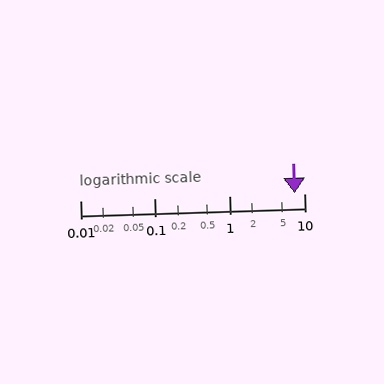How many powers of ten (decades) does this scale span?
The scale spans 3 decades, from 0.01 to 10.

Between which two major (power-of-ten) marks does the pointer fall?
The pointer is between 1 and 10.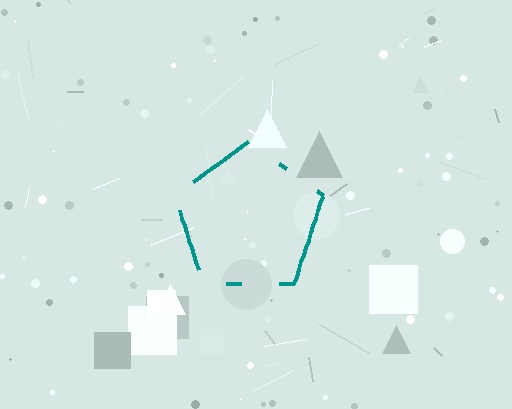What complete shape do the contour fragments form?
The contour fragments form a pentagon.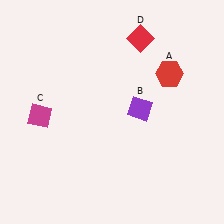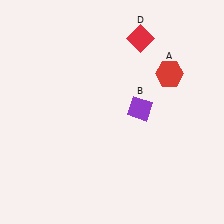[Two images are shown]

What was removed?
The magenta diamond (C) was removed in Image 2.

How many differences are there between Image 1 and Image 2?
There is 1 difference between the two images.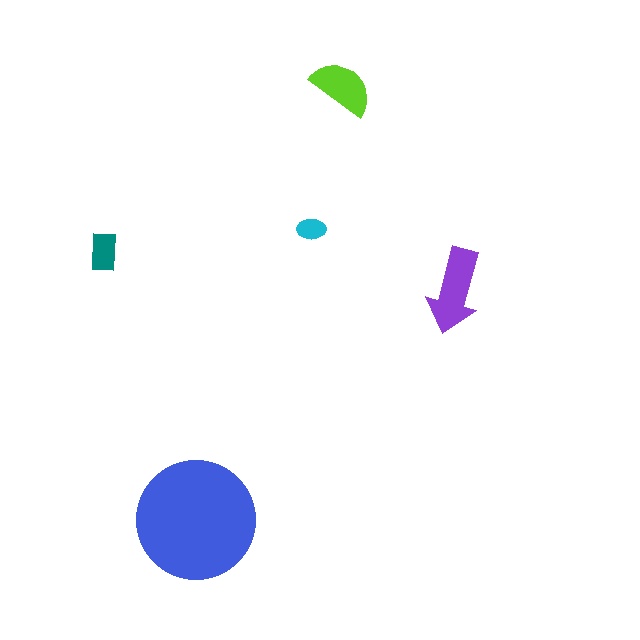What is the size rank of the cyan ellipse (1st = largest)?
5th.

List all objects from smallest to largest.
The cyan ellipse, the teal rectangle, the lime semicircle, the purple arrow, the blue circle.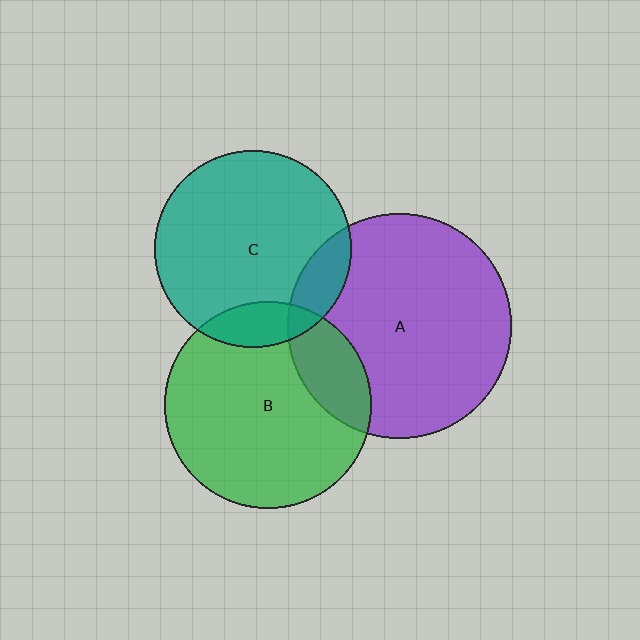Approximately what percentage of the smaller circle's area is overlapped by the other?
Approximately 15%.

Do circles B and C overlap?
Yes.